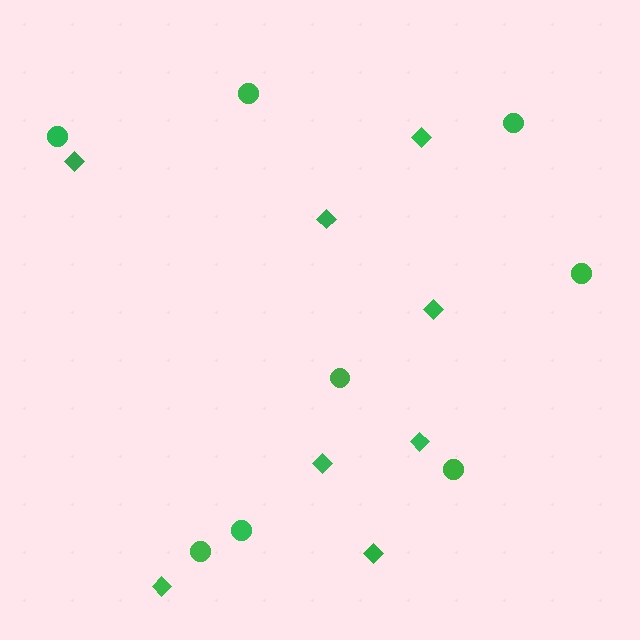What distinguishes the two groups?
There are 2 groups: one group of circles (8) and one group of diamonds (8).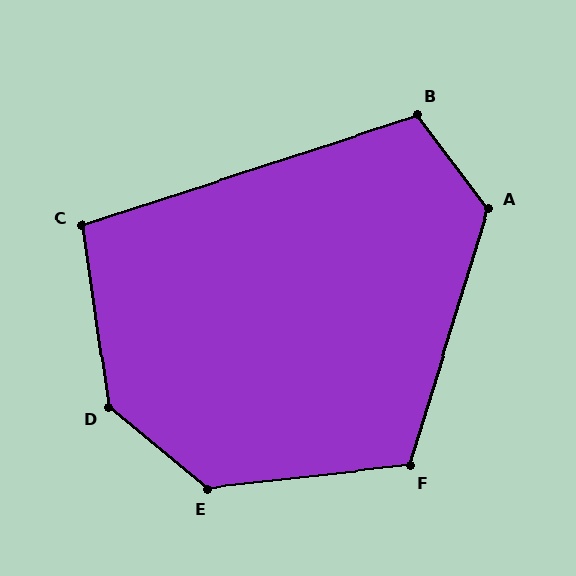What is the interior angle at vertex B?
Approximately 109 degrees (obtuse).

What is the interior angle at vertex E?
Approximately 135 degrees (obtuse).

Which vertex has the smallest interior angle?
C, at approximately 100 degrees.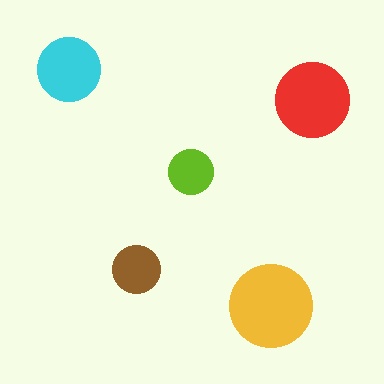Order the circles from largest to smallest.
the yellow one, the red one, the cyan one, the brown one, the lime one.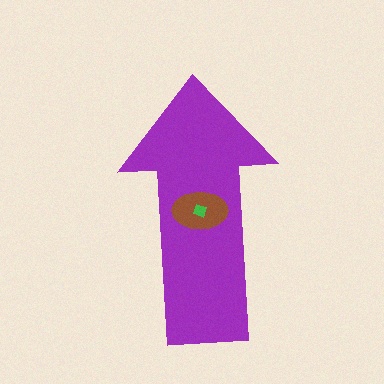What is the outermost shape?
The purple arrow.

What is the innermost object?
The green diamond.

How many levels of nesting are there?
3.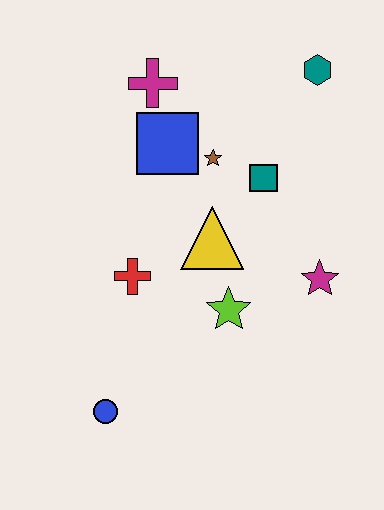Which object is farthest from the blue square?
The blue circle is farthest from the blue square.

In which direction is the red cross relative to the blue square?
The red cross is below the blue square.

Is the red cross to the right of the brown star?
No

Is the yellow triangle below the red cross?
No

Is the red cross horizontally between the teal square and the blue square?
No